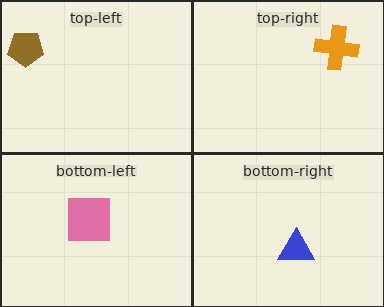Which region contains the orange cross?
The top-right region.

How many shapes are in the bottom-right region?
1.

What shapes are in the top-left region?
The brown pentagon.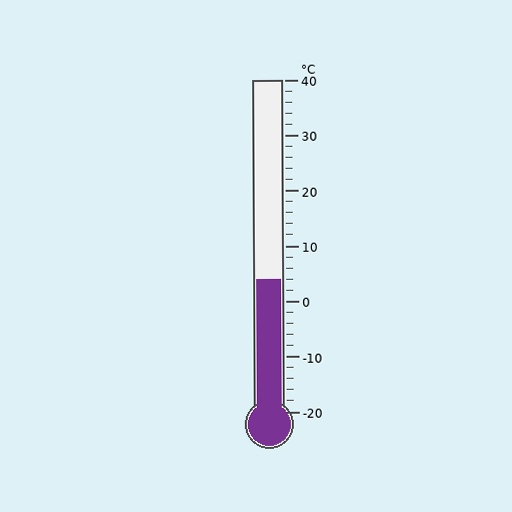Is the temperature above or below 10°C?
The temperature is below 10°C.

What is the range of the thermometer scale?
The thermometer scale ranges from -20°C to 40°C.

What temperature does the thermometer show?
The thermometer shows approximately 4°C.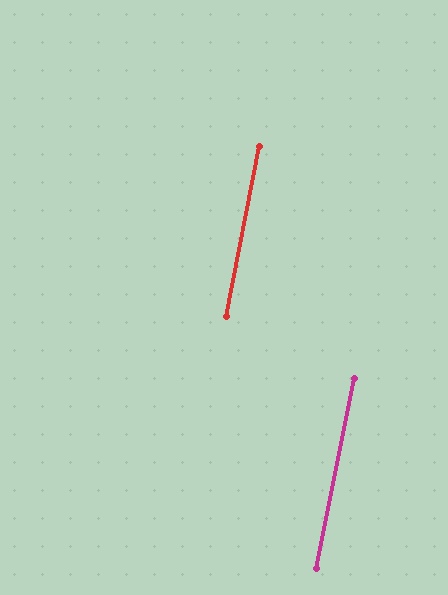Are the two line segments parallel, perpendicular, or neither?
Parallel — their directions differ by only 0.5°.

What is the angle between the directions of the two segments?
Approximately 0 degrees.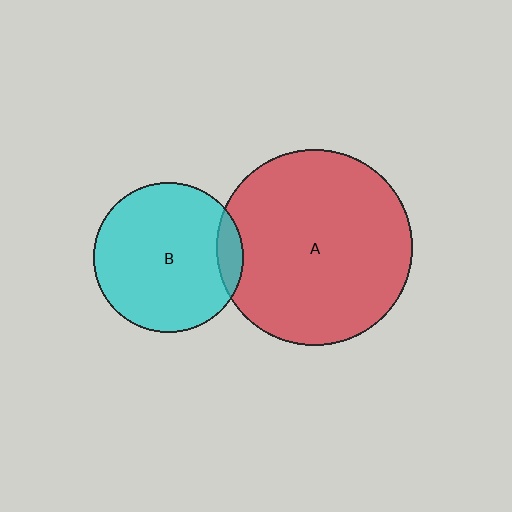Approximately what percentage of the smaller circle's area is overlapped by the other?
Approximately 10%.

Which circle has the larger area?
Circle A (red).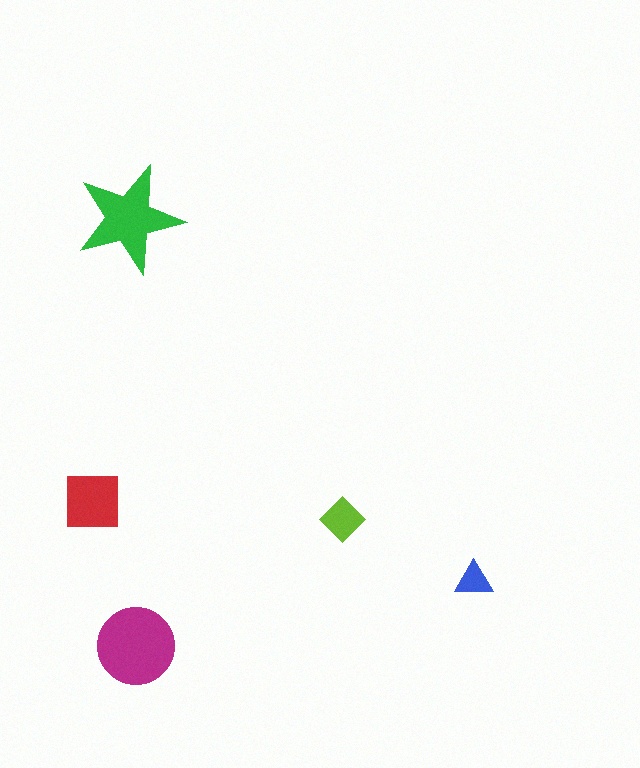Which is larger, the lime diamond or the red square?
The red square.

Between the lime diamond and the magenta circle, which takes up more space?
The magenta circle.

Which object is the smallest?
The blue triangle.